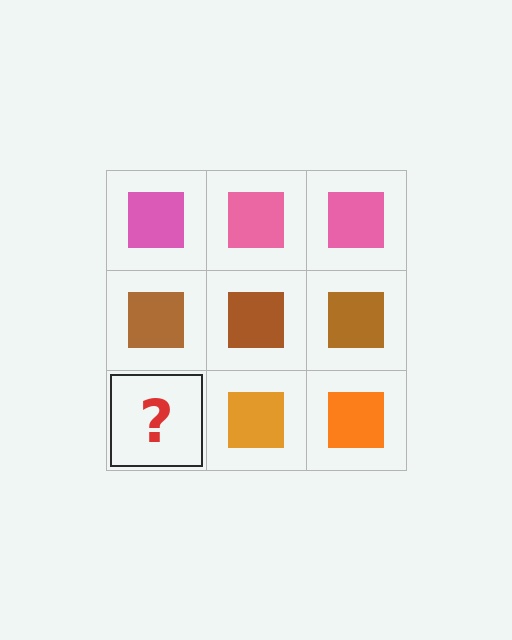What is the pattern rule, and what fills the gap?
The rule is that each row has a consistent color. The gap should be filled with an orange square.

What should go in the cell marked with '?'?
The missing cell should contain an orange square.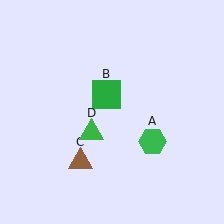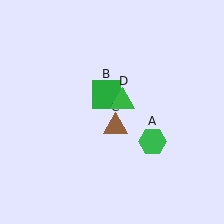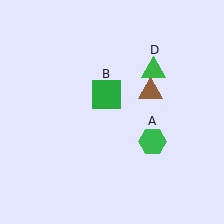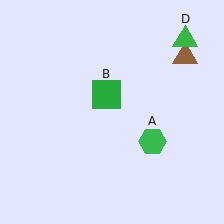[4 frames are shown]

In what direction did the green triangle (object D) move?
The green triangle (object D) moved up and to the right.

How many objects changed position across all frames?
2 objects changed position: brown triangle (object C), green triangle (object D).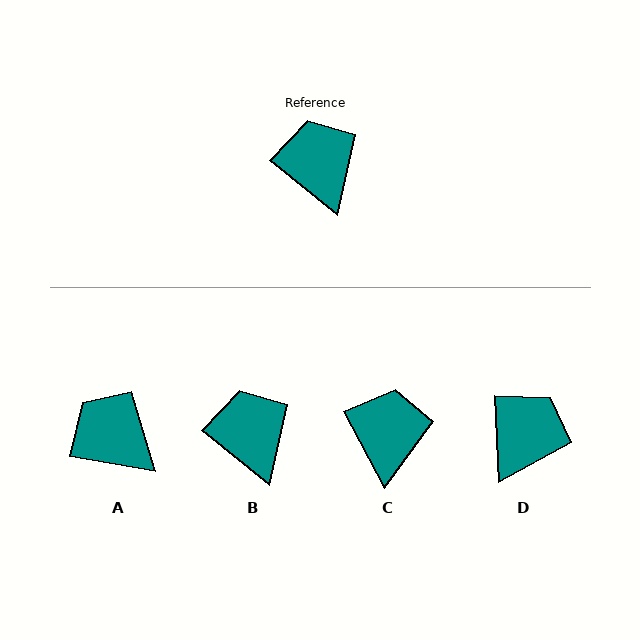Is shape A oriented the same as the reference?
No, it is off by about 30 degrees.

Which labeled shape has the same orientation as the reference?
B.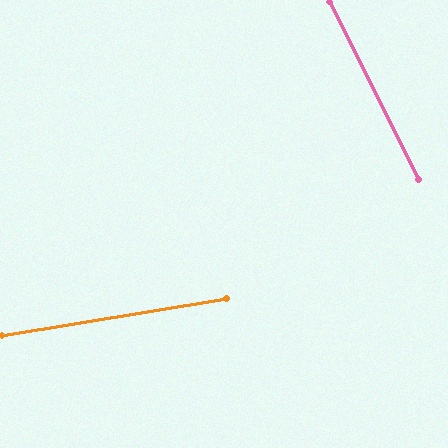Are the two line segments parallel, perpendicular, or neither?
Neither parallel nor perpendicular — they differ by about 72°.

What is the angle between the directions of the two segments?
Approximately 72 degrees.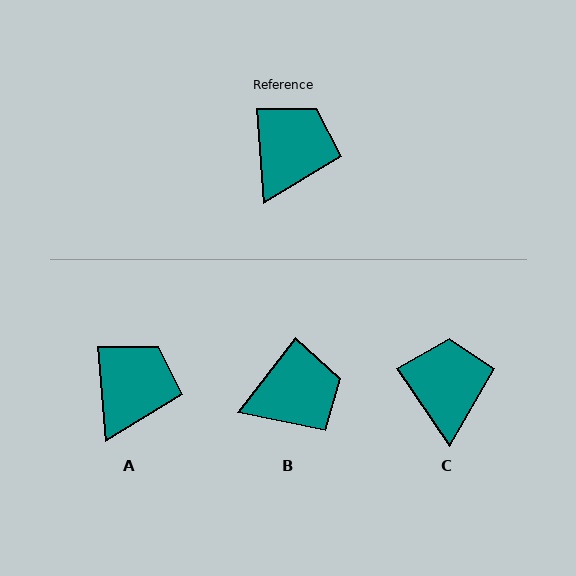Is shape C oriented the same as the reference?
No, it is off by about 29 degrees.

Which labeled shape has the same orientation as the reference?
A.